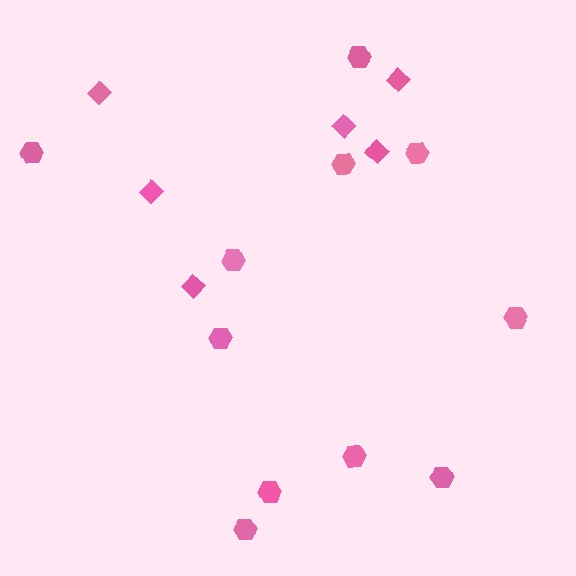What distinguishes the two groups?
There are 2 groups: one group of diamonds (6) and one group of hexagons (11).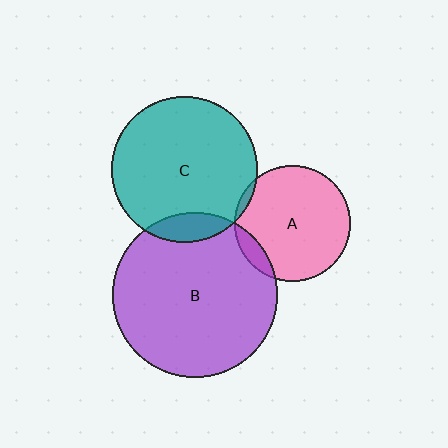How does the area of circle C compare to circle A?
Approximately 1.6 times.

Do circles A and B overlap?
Yes.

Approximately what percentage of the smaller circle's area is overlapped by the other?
Approximately 10%.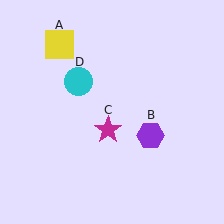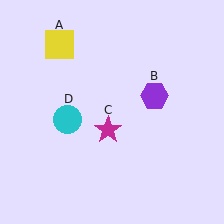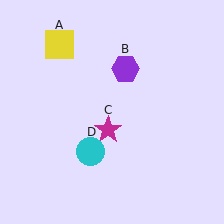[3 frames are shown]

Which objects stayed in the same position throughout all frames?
Yellow square (object A) and magenta star (object C) remained stationary.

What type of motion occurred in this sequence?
The purple hexagon (object B), cyan circle (object D) rotated counterclockwise around the center of the scene.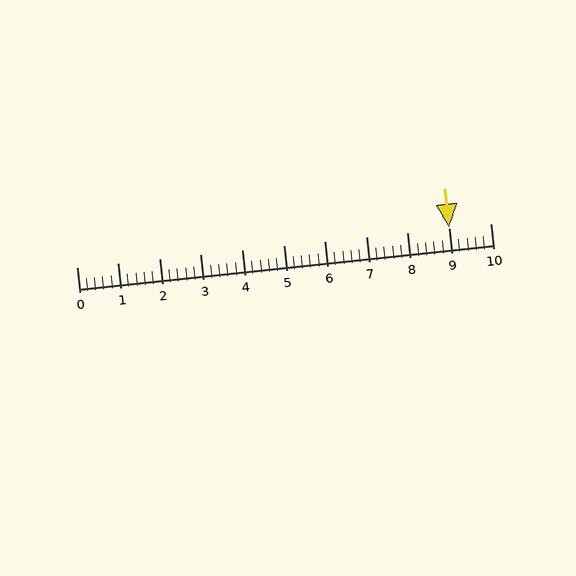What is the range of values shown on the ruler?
The ruler shows values from 0 to 10.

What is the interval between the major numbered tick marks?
The major tick marks are spaced 1 units apart.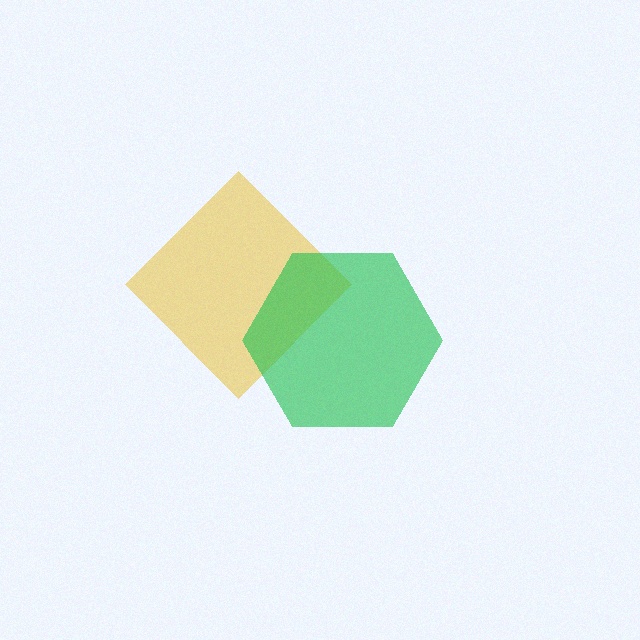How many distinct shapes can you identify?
There are 2 distinct shapes: a yellow diamond, a green hexagon.